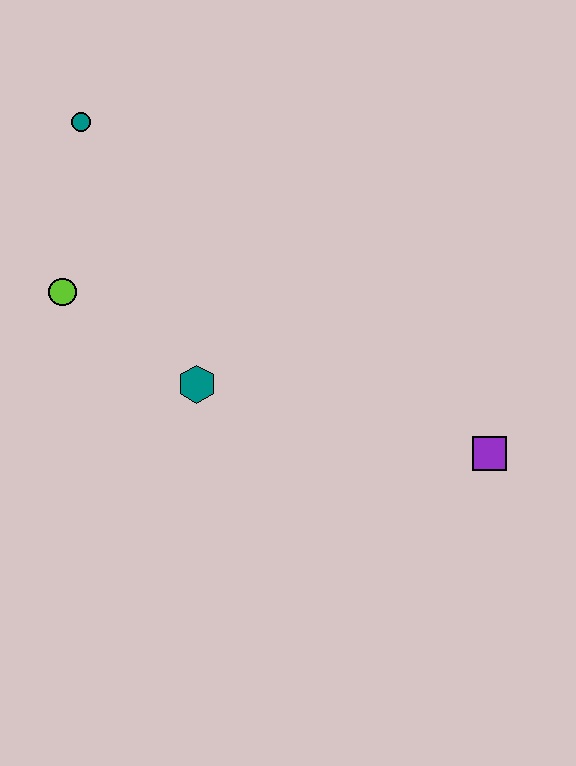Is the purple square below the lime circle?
Yes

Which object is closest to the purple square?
The teal hexagon is closest to the purple square.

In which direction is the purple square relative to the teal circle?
The purple square is to the right of the teal circle.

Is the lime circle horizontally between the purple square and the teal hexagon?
No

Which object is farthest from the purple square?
The teal circle is farthest from the purple square.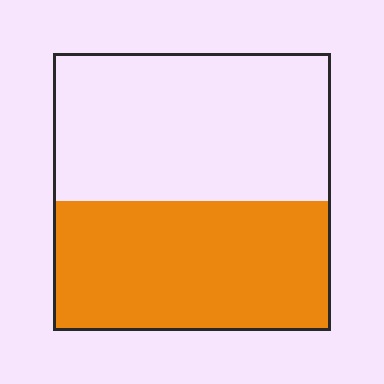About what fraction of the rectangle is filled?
About one half (1/2).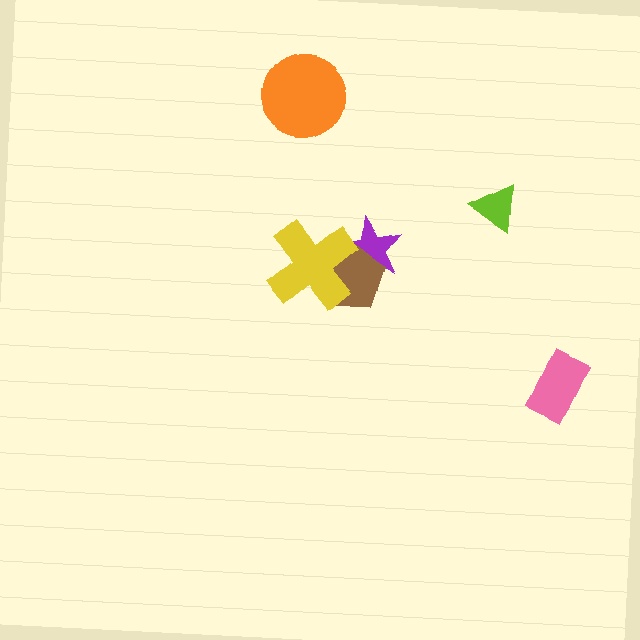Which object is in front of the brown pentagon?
The yellow cross is in front of the brown pentagon.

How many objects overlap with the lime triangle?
0 objects overlap with the lime triangle.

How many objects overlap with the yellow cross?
2 objects overlap with the yellow cross.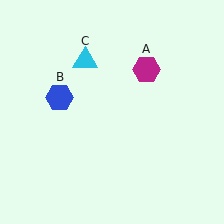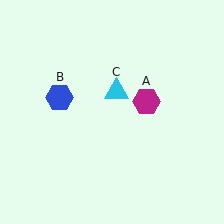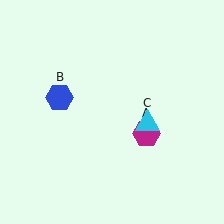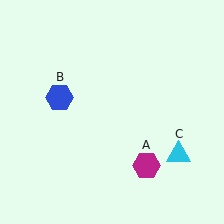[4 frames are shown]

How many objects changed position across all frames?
2 objects changed position: magenta hexagon (object A), cyan triangle (object C).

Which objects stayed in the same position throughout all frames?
Blue hexagon (object B) remained stationary.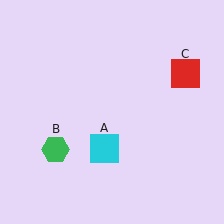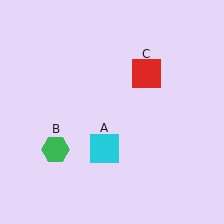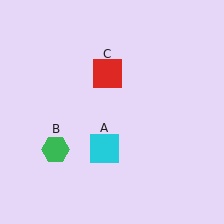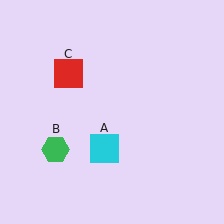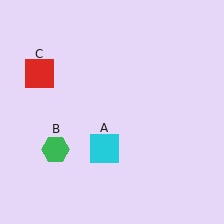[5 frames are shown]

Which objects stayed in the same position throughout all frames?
Cyan square (object A) and green hexagon (object B) remained stationary.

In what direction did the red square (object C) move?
The red square (object C) moved left.